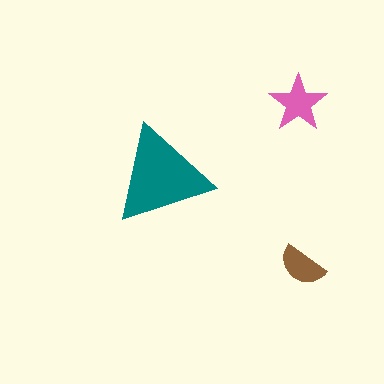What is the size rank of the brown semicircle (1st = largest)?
3rd.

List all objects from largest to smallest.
The teal triangle, the pink star, the brown semicircle.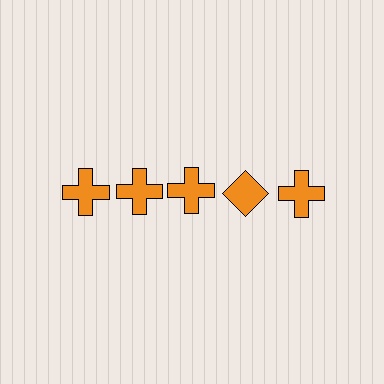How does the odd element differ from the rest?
It has a different shape: diamond instead of cross.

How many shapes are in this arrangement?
There are 5 shapes arranged in a grid pattern.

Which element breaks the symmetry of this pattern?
The orange diamond in the top row, second from right column breaks the symmetry. All other shapes are orange crosses.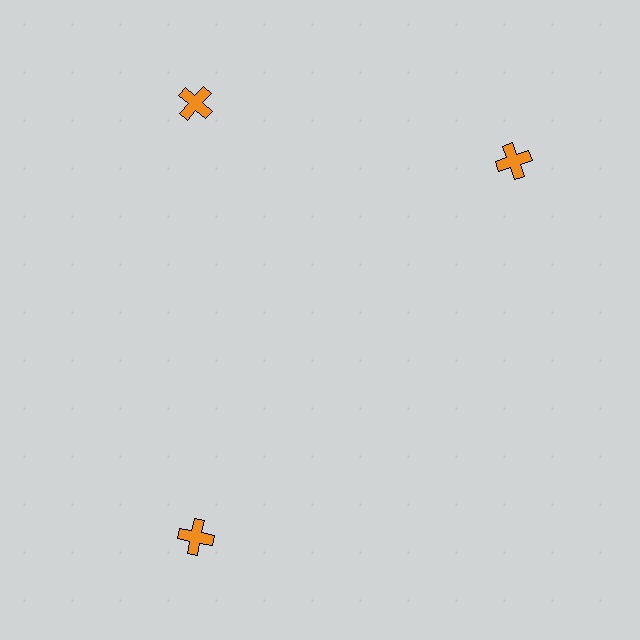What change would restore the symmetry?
The symmetry would be restored by rotating it back into even spacing with its neighbors so that all 3 crosses sit at equal angles and equal distance from the center.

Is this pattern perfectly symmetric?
No. The 3 orange crosses are arranged in a ring, but one element near the 3 o'clock position is rotated out of alignment along the ring, breaking the 3-fold rotational symmetry.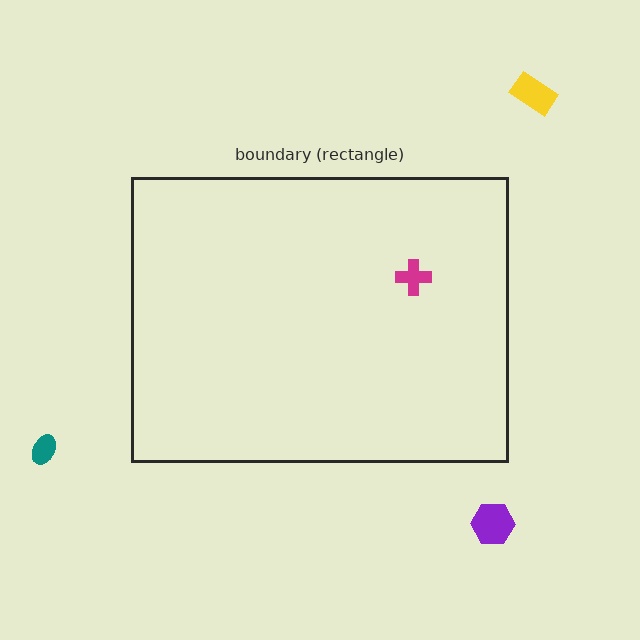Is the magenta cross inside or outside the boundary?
Inside.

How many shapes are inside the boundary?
1 inside, 3 outside.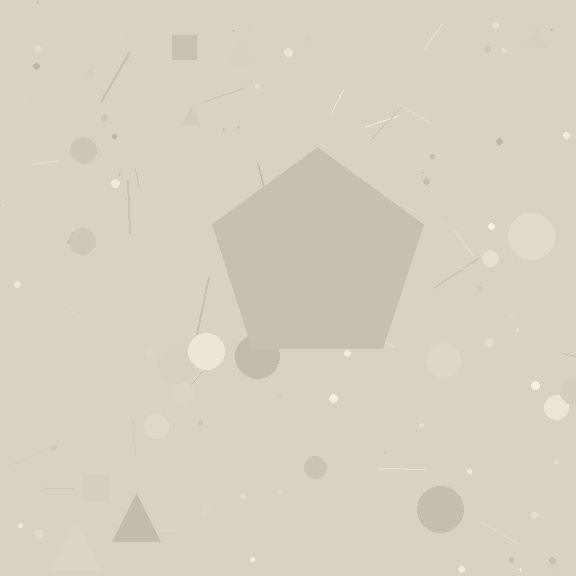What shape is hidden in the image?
A pentagon is hidden in the image.